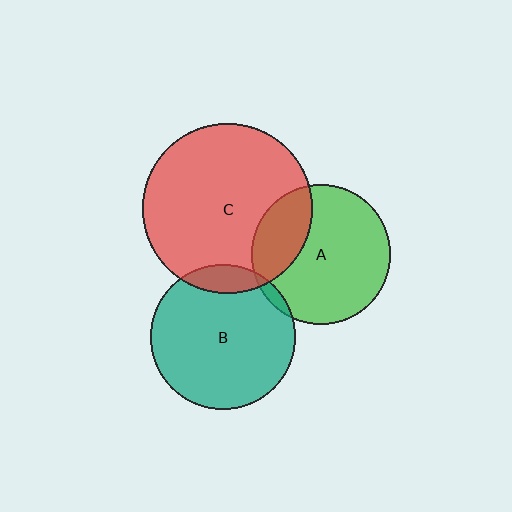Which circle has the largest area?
Circle C (red).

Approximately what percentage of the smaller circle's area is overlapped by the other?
Approximately 10%.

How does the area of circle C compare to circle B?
Approximately 1.4 times.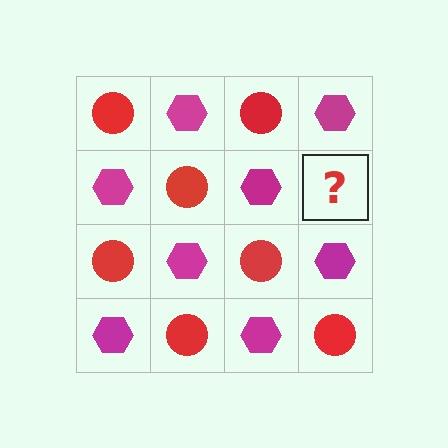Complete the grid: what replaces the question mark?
The question mark should be replaced with a red circle.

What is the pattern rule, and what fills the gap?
The rule is that it alternates red circle and magenta hexagon in a checkerboard pattern. The gap should be filled with a red circle.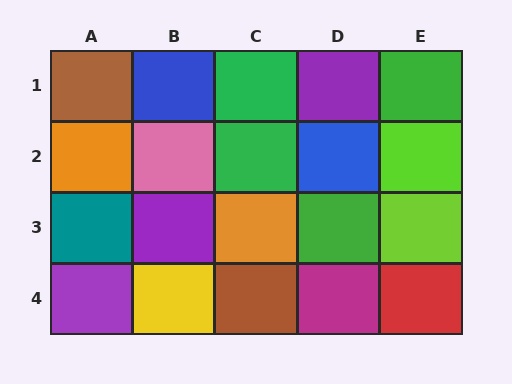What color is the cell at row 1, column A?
Brown.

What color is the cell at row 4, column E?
Red.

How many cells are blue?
2 cells are blue.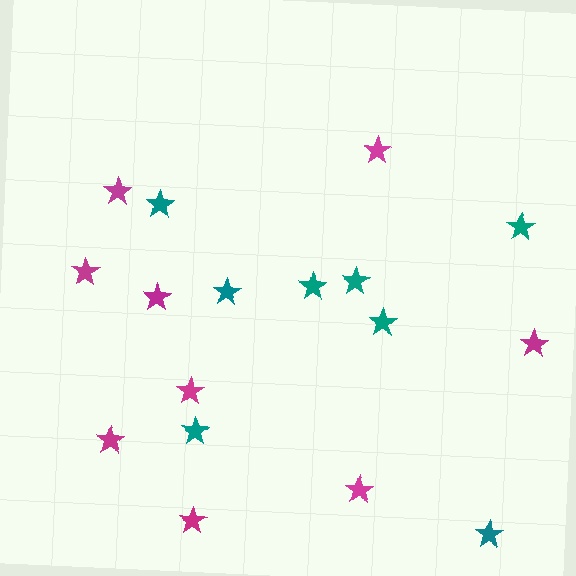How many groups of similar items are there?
There are 2 groups: one group of teal stars (8) and one group of magenta stars (9).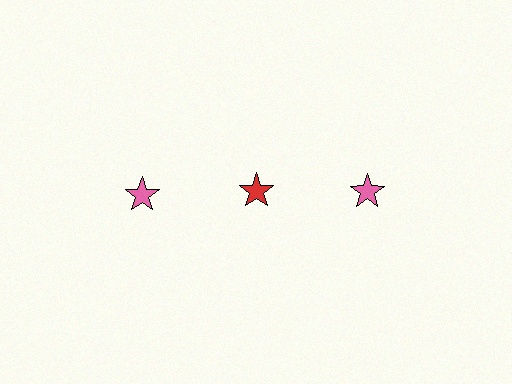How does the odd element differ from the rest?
It has a different color: red instead of pink.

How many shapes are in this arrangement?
There are 3 shapes arranged in a grid pattern.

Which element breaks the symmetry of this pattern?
The red star in the top row, second from left column breaks the symmetry. All other shapes are pink stars.